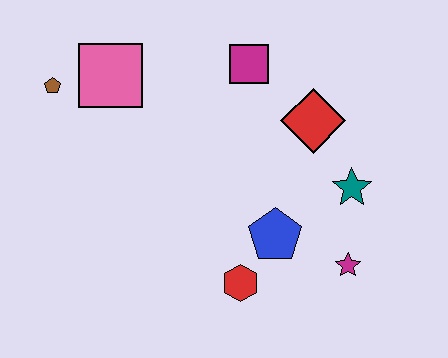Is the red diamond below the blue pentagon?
No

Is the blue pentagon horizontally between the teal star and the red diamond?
No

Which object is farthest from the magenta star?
The brown pentagon is farthest from the magenta star.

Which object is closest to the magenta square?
The red diamond is closest to the magenta square.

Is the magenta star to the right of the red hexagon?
Yes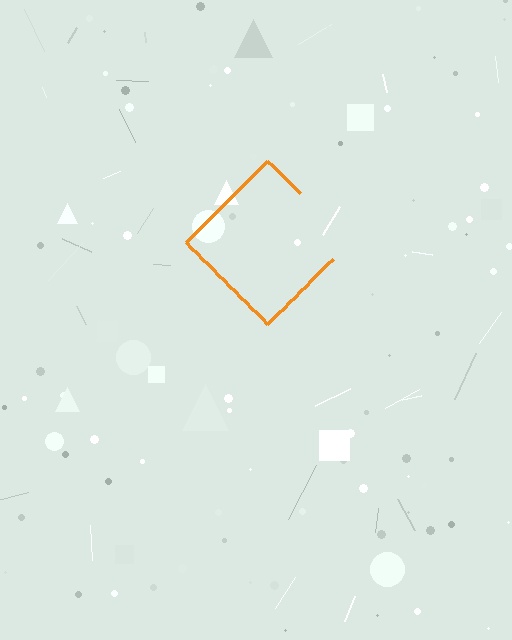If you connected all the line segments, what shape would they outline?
They would outline a diamond.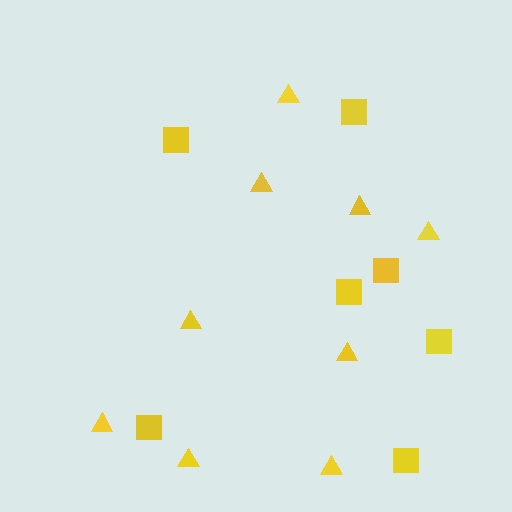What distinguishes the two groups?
There are 2 groups: one group of squares (7) and one group of triangles (9).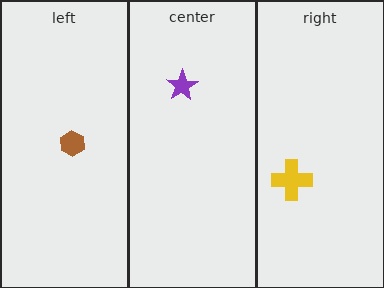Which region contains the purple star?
The center region.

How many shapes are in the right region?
1.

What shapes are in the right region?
The yellow cross.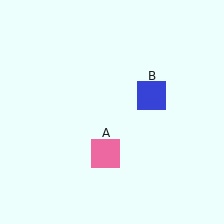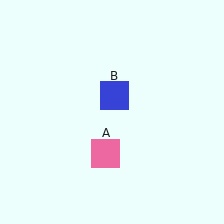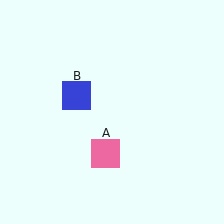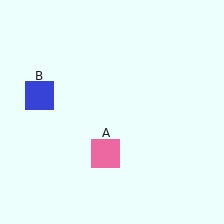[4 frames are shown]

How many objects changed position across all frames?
1 object changed position: blue square (object B).